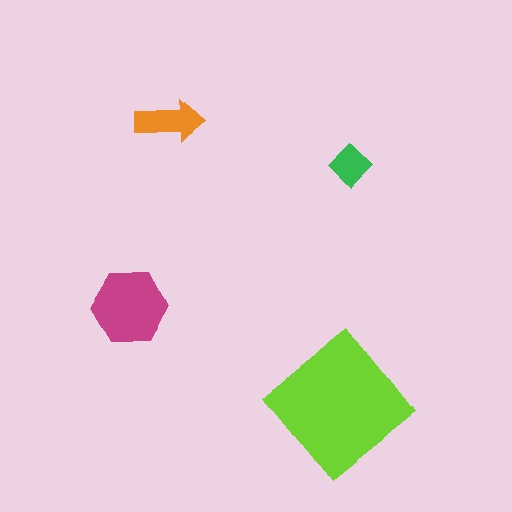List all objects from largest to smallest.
The lime diamond, the magenta hexagon, the orange arrow, the green diamond.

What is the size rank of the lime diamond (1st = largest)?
1st.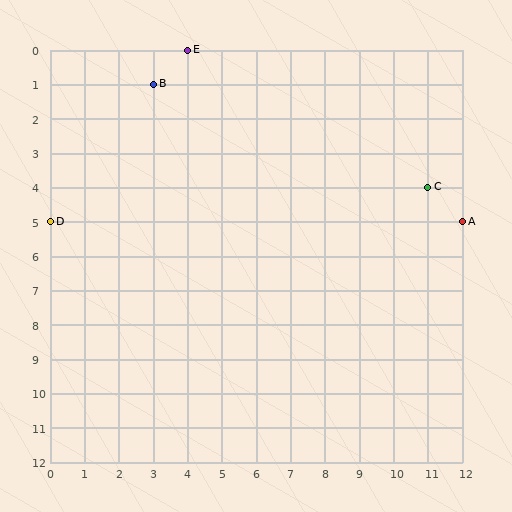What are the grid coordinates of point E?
Point E is at grid coordinates (4, 0).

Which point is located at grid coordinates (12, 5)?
Point A is at (12, 5).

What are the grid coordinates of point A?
Point A is at grid coordinates (12, 5).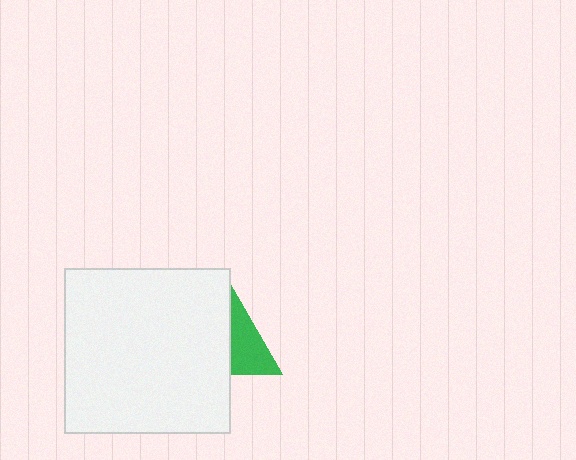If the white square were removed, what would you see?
You would see the complete green triangle.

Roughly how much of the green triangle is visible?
About half of it is visible (roughly 46%).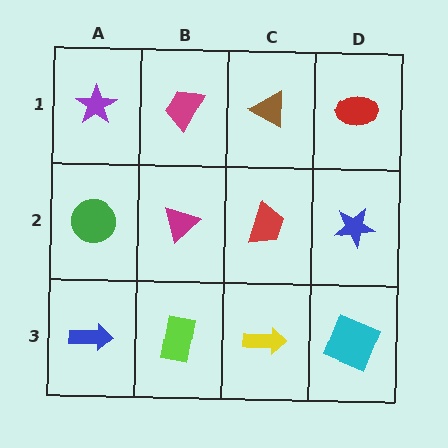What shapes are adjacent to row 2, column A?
A purple star (row 1, column A), a blue arrow (row 3, column A), a magenta triangle (row 2, column B).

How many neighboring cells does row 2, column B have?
4.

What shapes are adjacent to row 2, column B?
A magenta trapezoid (row 1, column B), a lime rectangle (row 3, column B), a green circle (row 2, column A), a red trapezoid (row 2, column C).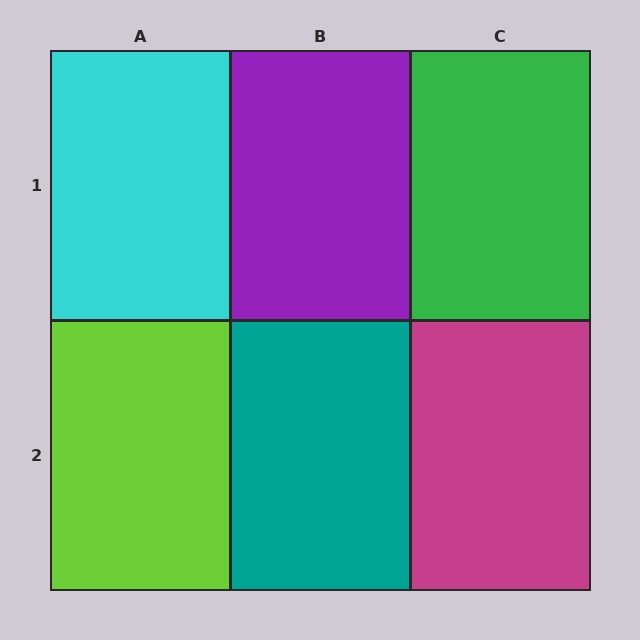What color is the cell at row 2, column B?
Teal.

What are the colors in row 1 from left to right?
Cyan, purple, green.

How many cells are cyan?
1 cell is cyan.